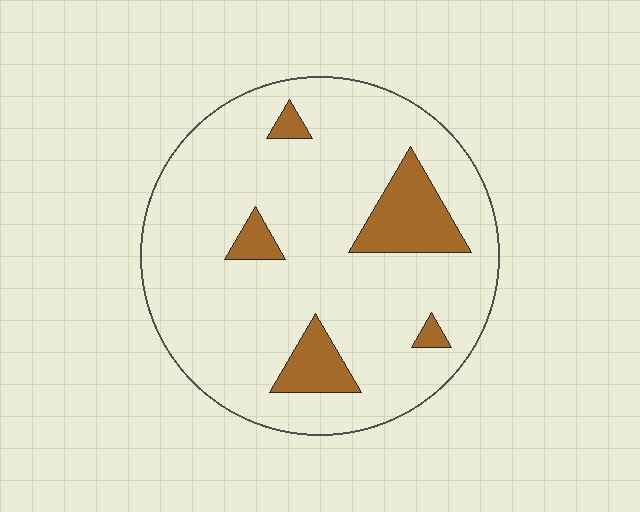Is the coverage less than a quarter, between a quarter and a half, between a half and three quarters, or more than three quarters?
Less than a quarter.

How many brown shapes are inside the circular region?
5.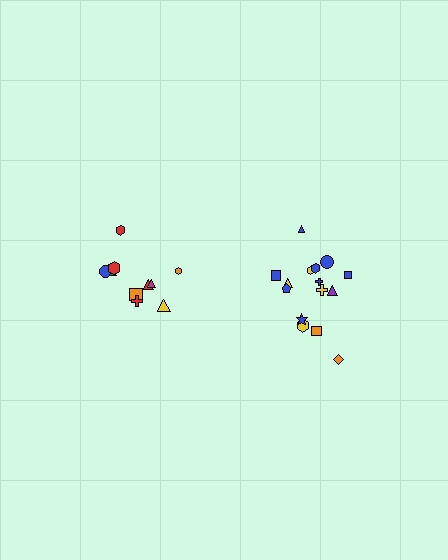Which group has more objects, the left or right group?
The right group.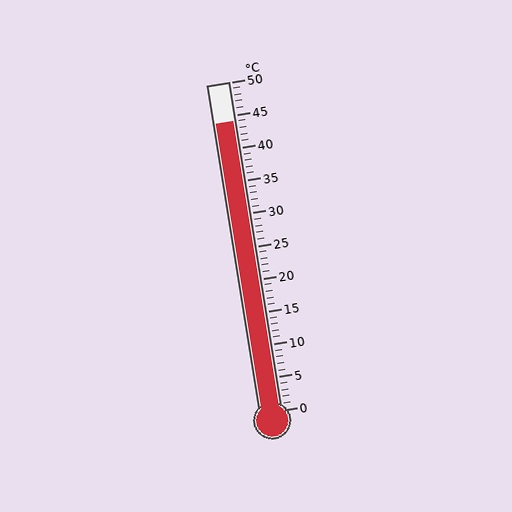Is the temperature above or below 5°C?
The temperature is above 5°C.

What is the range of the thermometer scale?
The thermometer scale ranges from 0°C to 50°C.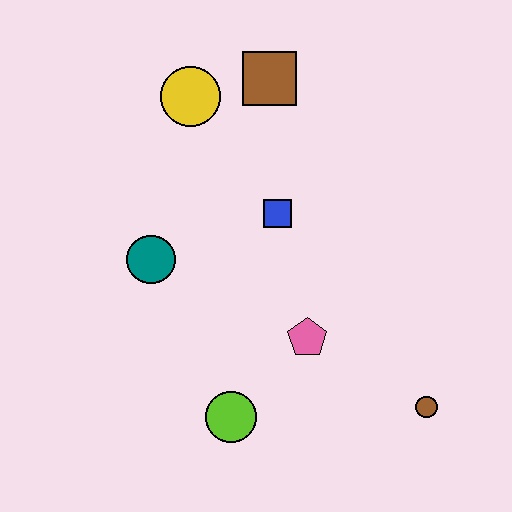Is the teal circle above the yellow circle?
No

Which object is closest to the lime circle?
The pink pentagon is closest to the lime circle.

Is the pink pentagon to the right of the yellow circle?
Yes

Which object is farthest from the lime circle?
The brown square is farthest from the lime circle.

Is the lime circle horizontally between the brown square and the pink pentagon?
No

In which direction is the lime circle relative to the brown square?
The lime circle is below the brown square.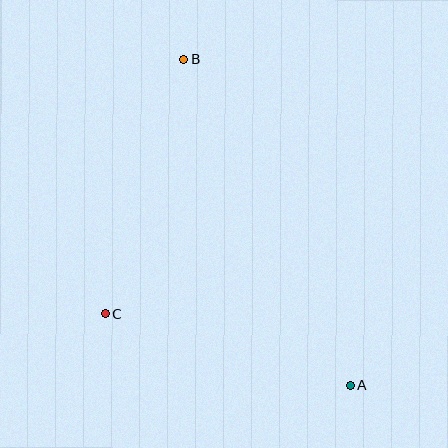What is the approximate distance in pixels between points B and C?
The distance between B and C is approximately 266 pixels.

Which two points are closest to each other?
Points A and C are closest to each other.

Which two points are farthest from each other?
Points A and B are farthest from each other.